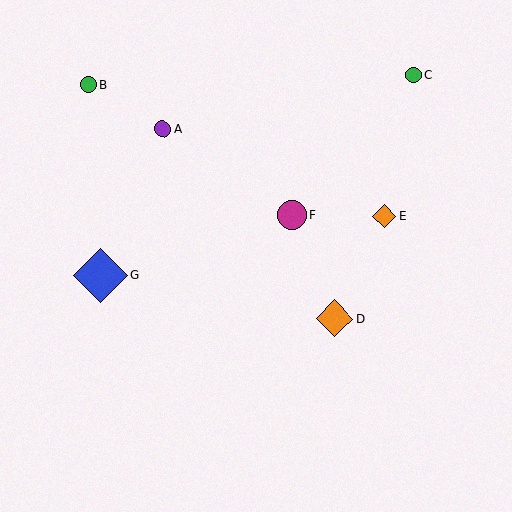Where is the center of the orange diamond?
The center of the orange diamond is at (385, 216).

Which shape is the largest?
The blue diamond (labeled G) is the largest.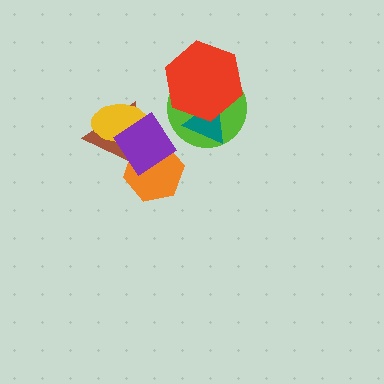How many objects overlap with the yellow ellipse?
2 objects overlap with the yellow ellipse.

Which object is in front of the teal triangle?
The red hexagon is in front of the teal triangle.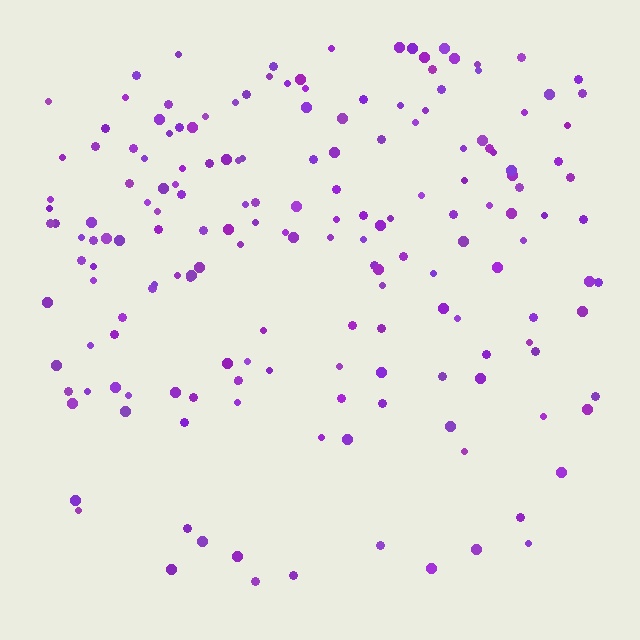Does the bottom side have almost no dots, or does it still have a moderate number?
Still a moderate number, just noticeably fewer than the top.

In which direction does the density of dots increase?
From bottom to top, with the top side densest.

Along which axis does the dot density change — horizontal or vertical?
Vertical.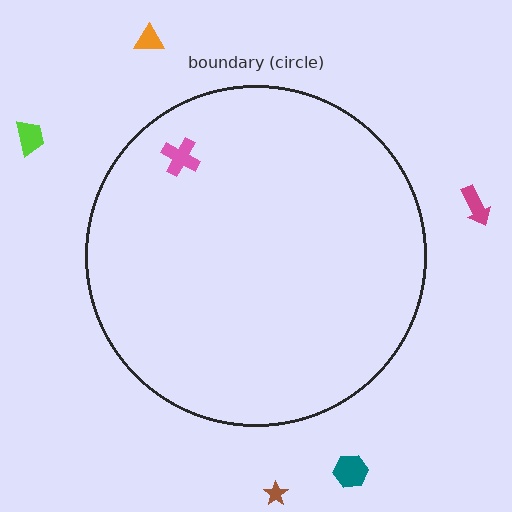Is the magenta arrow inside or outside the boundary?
Outside.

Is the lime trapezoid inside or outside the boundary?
Outside.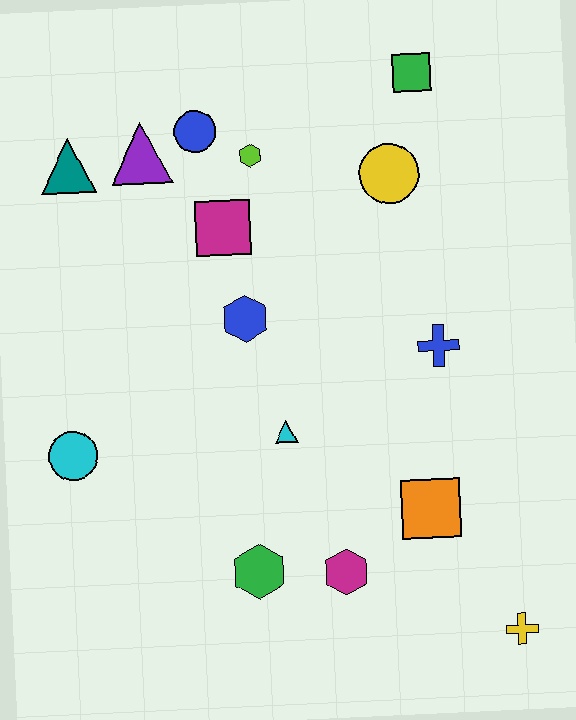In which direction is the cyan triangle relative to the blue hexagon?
The cyan triangle is below the blue hexagon.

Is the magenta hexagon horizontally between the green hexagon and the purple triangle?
No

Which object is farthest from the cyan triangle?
The green square is farthest from the cyan triangle.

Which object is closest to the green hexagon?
The magenta hexagon is closest to the green hexagon.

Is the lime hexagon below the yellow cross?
No